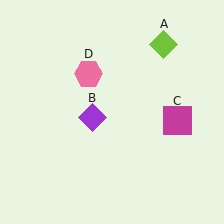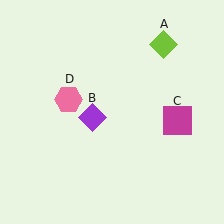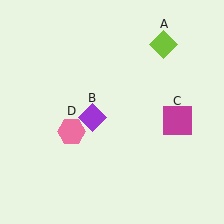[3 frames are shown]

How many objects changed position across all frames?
1 object changed position: pink hexagon (object D).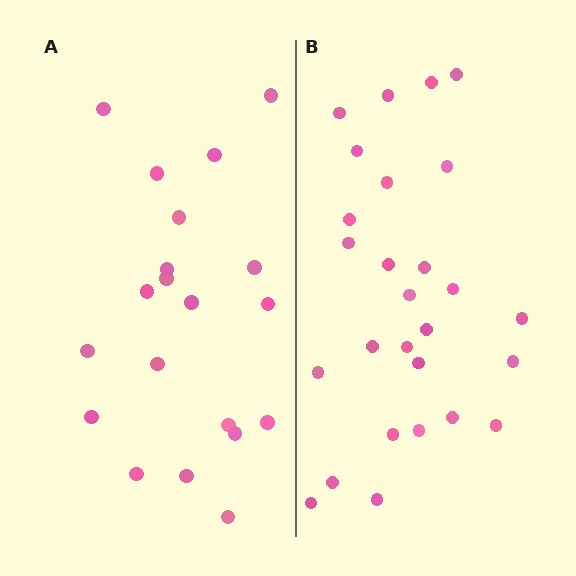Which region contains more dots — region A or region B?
Region B (the right region) has more dots.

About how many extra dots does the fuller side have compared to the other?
Region B has roughly 8 or so more dots than region A.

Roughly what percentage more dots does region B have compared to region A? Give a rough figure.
About 35% more.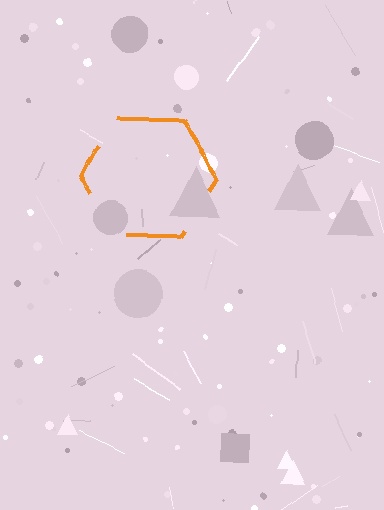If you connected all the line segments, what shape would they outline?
They would outline a hexagon.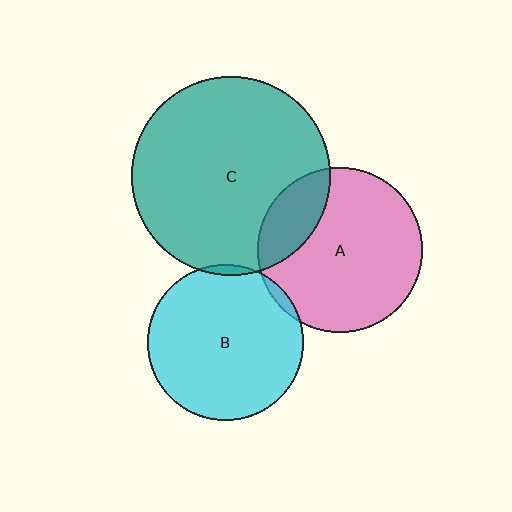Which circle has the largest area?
Circle C (teal).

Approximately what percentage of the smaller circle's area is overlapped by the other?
Approximately 5%.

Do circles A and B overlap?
Yes.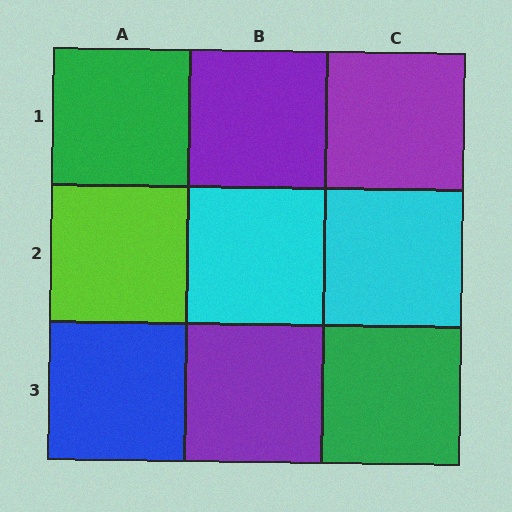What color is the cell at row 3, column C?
Green.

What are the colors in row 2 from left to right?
Lime, cyan, cyan.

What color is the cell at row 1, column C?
Purple.